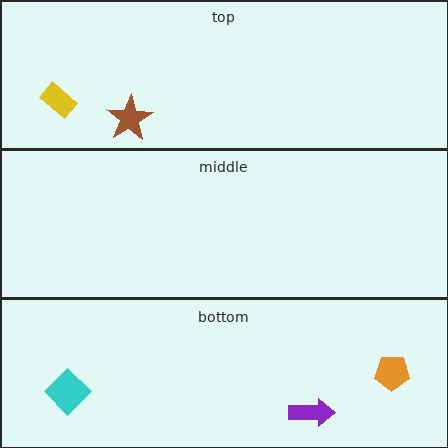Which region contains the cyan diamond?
The bottom region.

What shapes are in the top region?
The brown star, the yellow rectangle.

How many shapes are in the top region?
2.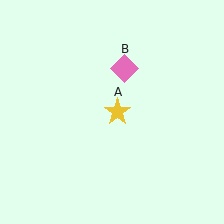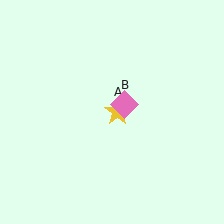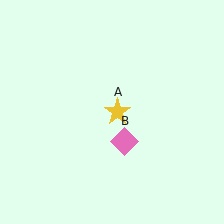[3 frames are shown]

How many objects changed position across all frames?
1 object changed position: pink diamond (object B).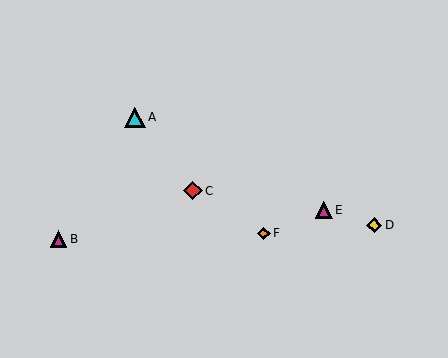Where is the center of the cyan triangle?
The center of the cyan triangle is at (135, 117).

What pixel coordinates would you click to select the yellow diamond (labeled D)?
Click at (374, 225) to select the yellow diamond D.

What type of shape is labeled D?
Shape D is a yellow diamond.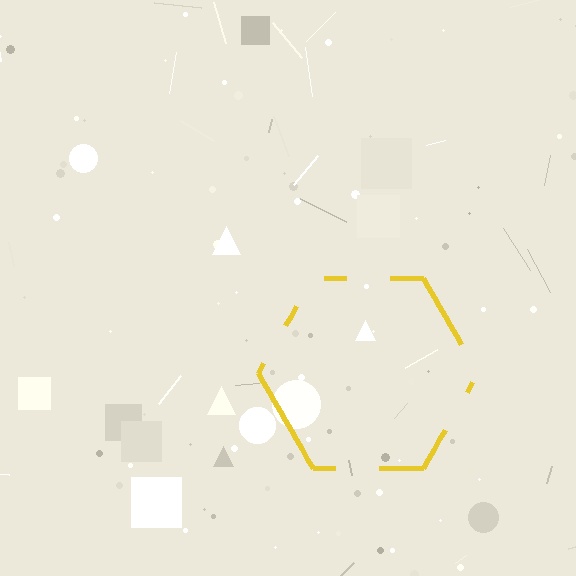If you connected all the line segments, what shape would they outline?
They would outline a hexagon.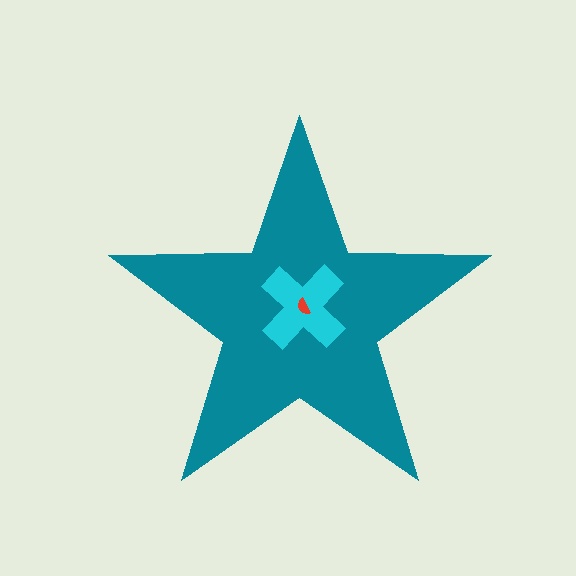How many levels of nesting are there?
3.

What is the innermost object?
The red semicircle.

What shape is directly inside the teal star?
The cyan cross.